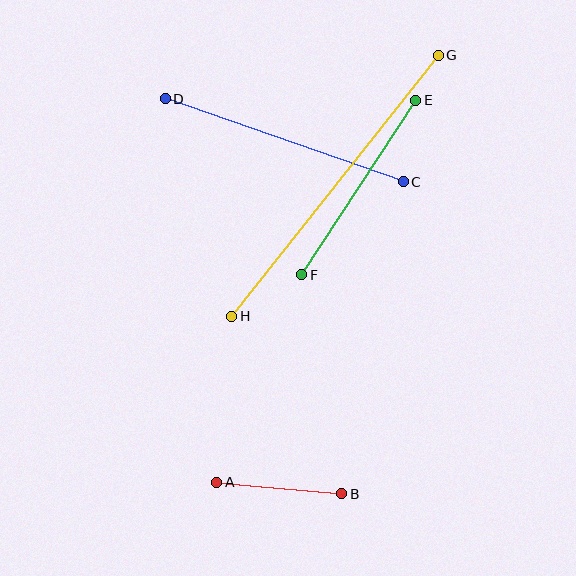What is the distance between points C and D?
The distance is approximately 252 pixels.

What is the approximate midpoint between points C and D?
The midpoint is at approximately (285, 140) pixels.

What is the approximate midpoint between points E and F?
The midpoint is at approximately (359, 188) pixels.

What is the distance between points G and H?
The distance is approximately 333 pixels.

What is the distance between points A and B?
The distance is approximately 125 pixels.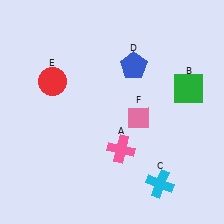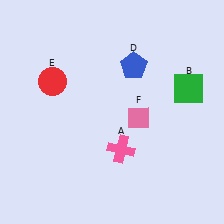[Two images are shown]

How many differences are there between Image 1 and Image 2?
There is 1 difference between the two images.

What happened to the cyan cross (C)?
The cyan cross (C) was removed in Image 2. It was in the bottom-right area of Image 1.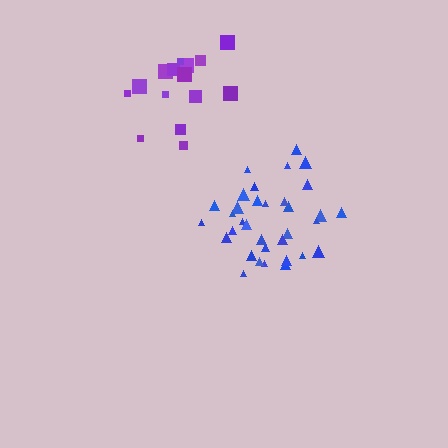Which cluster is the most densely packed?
Blue.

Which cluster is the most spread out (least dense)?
Purple.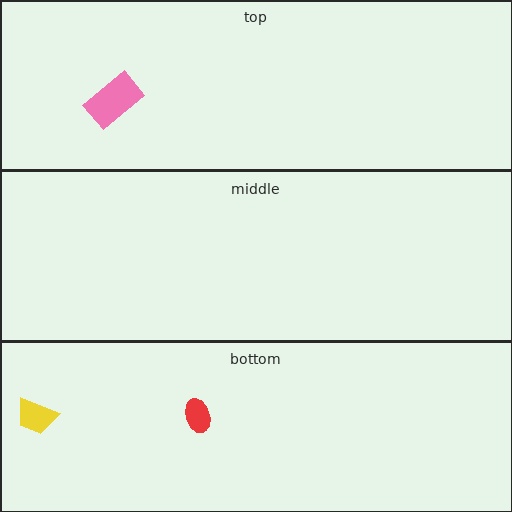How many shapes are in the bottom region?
2.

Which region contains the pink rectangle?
The top region.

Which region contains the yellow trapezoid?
The bottom region.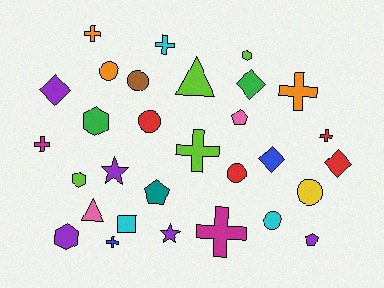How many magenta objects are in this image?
There are 2 magenta objects.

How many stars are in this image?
There are 2 stars.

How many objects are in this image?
There are 30 objects.